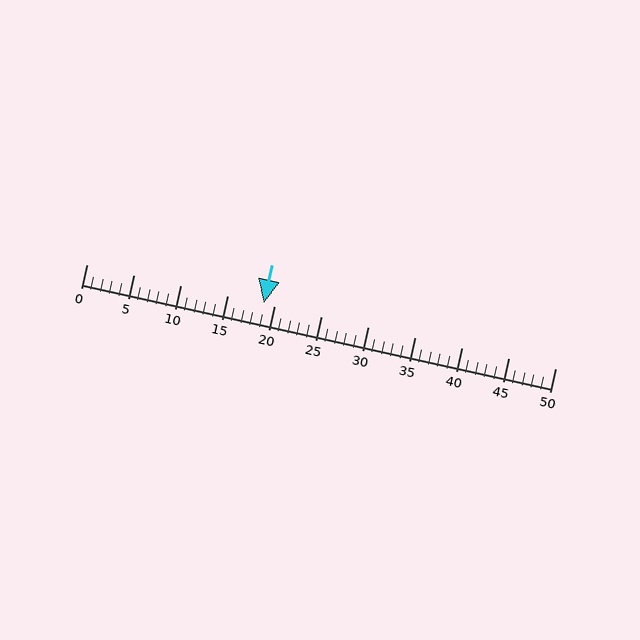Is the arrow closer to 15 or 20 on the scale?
The arrow is closer to 20.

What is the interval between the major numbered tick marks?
The major tick marks are spaced 5 units apart.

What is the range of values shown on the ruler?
The ruler shows values from 0 to 50.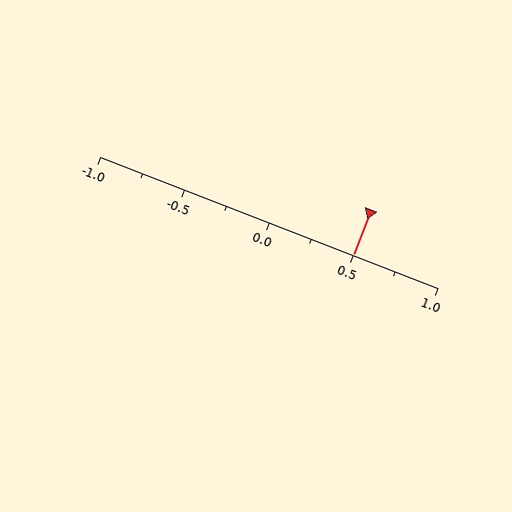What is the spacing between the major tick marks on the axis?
The major ticks are spaced 0.5 apart.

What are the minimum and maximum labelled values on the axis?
The axis runs from -1.0 to 1.0.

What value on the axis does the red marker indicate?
The marker indicates approximately 0.5.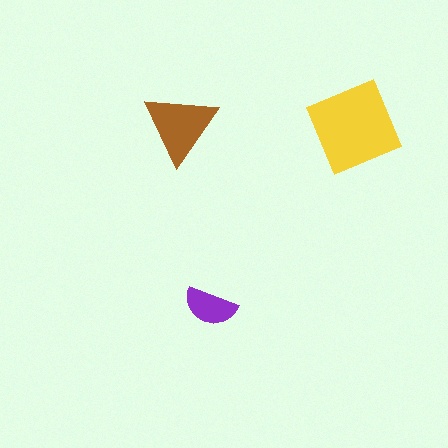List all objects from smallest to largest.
The purple semicircle, the brown triangle, the yellow square.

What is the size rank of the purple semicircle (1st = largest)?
3rd.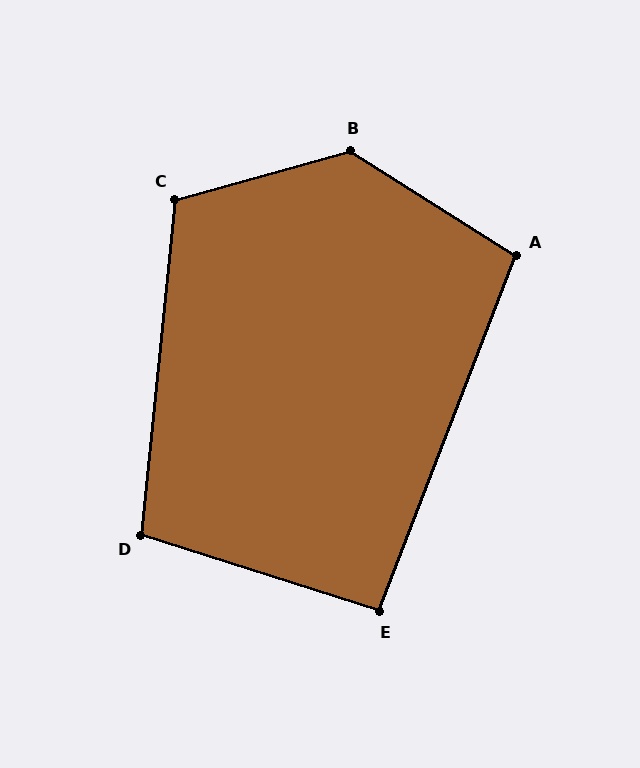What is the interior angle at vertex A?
Approximately 101 degrees (obtuse).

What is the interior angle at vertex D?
Approximately 102 degrees (obtuse).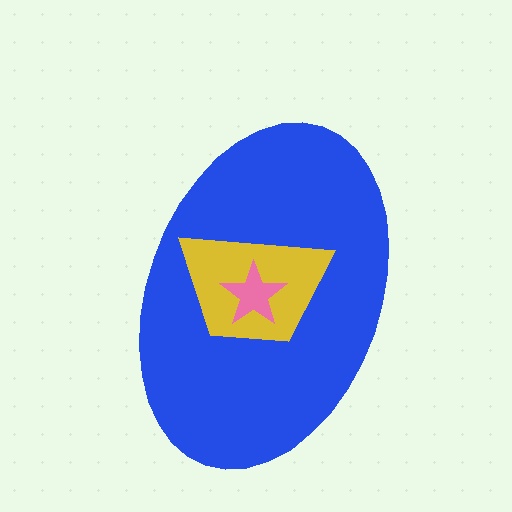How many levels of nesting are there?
3.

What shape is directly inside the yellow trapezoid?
The pink star.